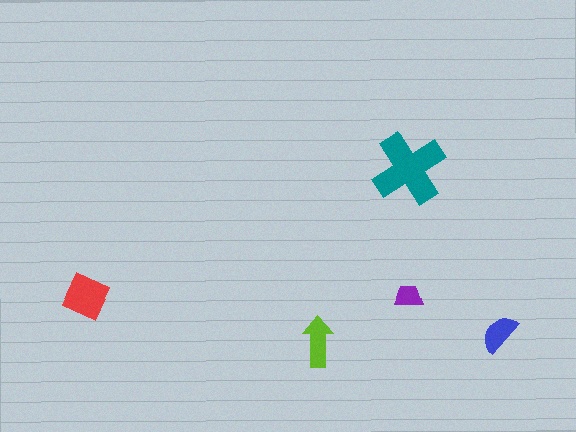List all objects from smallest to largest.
The purple trapezoid, the blue semicircle, the lime arrow, the red square, the teal cross.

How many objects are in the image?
There are 5 objects in the image.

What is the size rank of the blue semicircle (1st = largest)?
4th.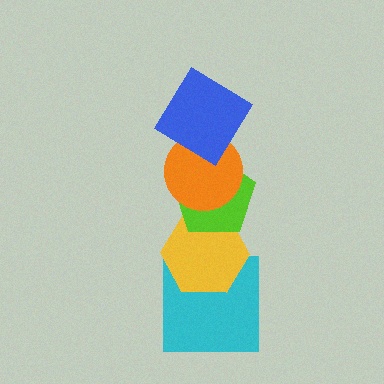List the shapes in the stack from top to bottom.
From top to bottom: the blue diamond, the orange circle, the lime pentagon, the yellow hexagon, the cyan square.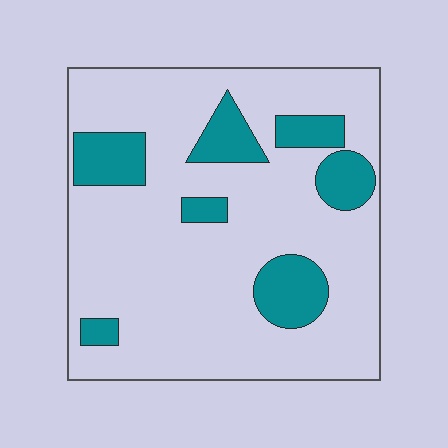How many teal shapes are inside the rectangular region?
7.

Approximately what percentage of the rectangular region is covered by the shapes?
Approximately 20%.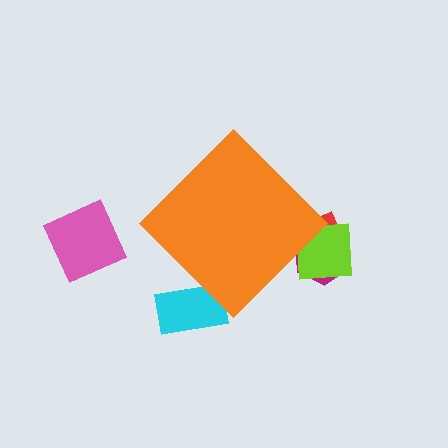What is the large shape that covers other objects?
An orange diamond.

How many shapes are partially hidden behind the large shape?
4 shapes are partially hidden.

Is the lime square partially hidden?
Yes, the lime square is partially hidden behind the orange diamond.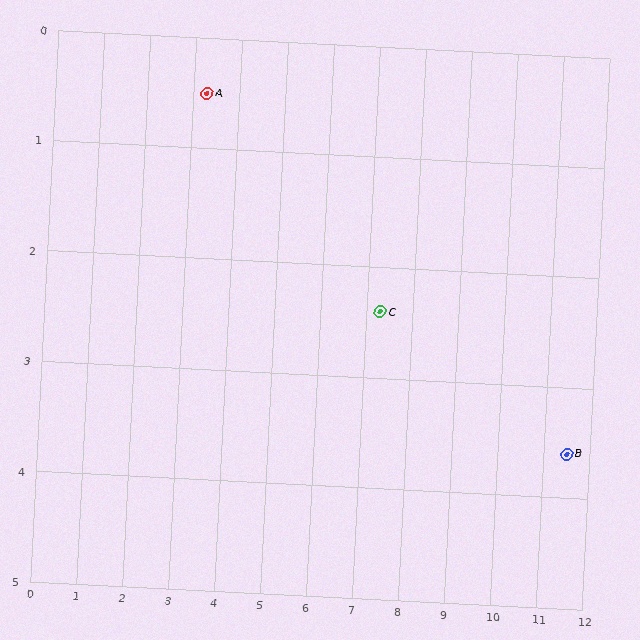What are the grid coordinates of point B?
Point B is at approximately (11.5, 3.6).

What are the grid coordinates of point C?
Point C is at approximately (7.3, 2.4).